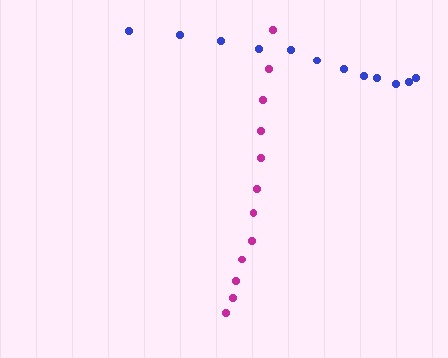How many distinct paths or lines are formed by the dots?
There are 2 distinct paths.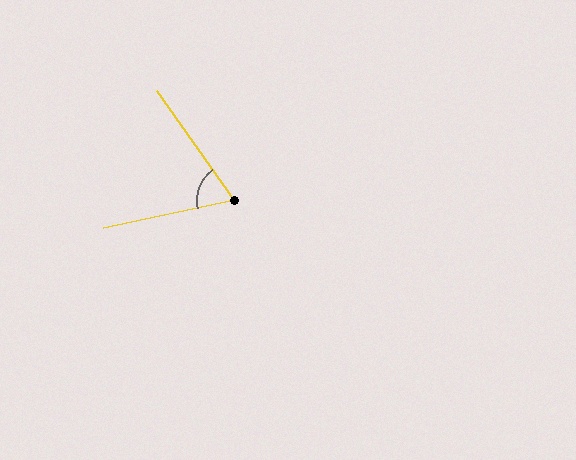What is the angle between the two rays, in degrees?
Approximately 66 degrees.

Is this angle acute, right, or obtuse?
It is acute.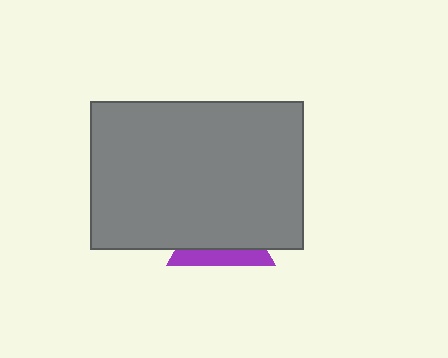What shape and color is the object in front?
The object in front is a gray rectangle.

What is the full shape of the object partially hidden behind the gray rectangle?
The partially hidden object is a purple triangle.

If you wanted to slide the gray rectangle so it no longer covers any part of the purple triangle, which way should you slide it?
Slide it up — that is the most direct way to separate the two shapes.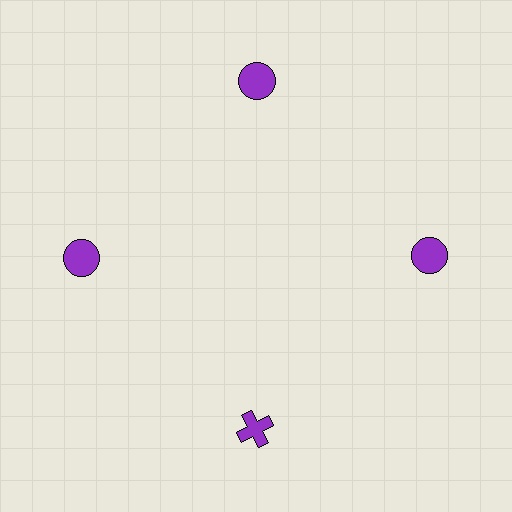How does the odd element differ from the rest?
It has a different shape: cross instead of circle.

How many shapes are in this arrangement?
There are 4 shapes arranged in a ring pattern.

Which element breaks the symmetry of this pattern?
The purple cross at roughly the 6 o'clock position breaks the symmetry. All other shapes are purple circles.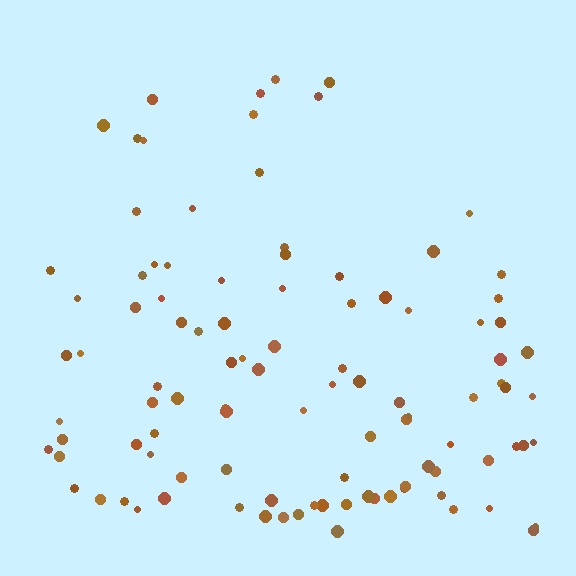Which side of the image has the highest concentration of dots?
The bottom.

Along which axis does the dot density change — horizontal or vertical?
Vertical.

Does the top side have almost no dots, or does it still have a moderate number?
Still a moderate number, just noticeably fewer than the bottom.